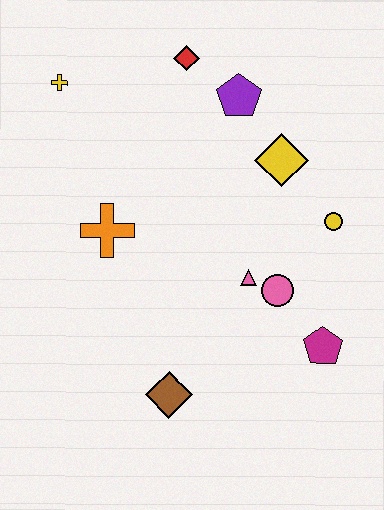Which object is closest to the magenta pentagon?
The pink circle is closest to the magenta pentagon.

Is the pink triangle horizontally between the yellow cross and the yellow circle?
Yes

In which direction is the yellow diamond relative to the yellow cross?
The yellow diamond is to the right of the yellow cross.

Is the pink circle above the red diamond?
No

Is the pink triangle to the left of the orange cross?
No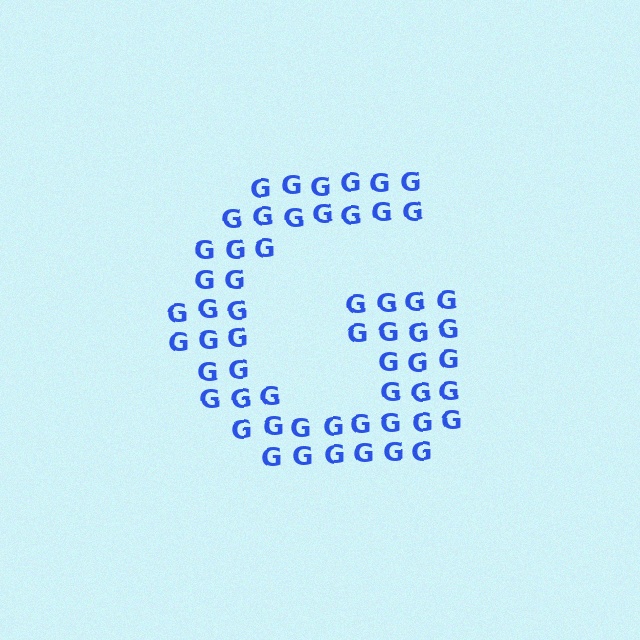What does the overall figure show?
The overall figure shows the letter G.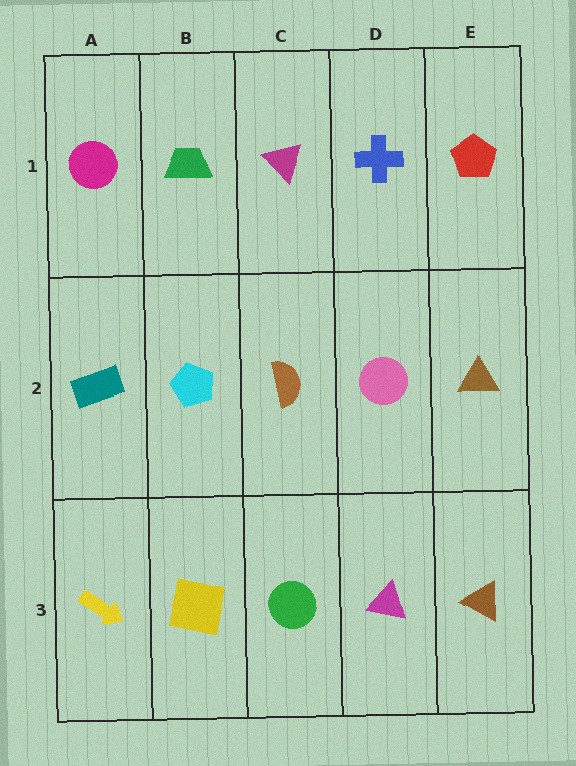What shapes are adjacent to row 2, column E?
A red pentagon (row 1, column E), a brown triangle (row 3, column E), a pink circle (row 2, column D).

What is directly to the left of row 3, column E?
A magenta triangle.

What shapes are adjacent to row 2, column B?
A green trapezoid (row 1, column B), a yellow square (row 3, column B), a teal rectangle (row 2, column A), a brown semicircle (row 2, column C).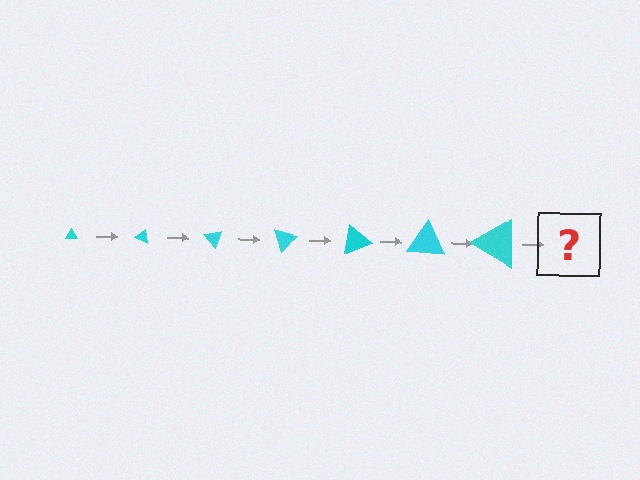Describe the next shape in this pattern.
It should be a triangle, larger than the previous one and rotated 175 degrees from the start.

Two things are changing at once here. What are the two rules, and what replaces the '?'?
The two rules are that the triangle grows larger each step and it rotates 25 degrees each step. The '?' should be a triangle, larger than the previous one and rotated 175 degrees from the start.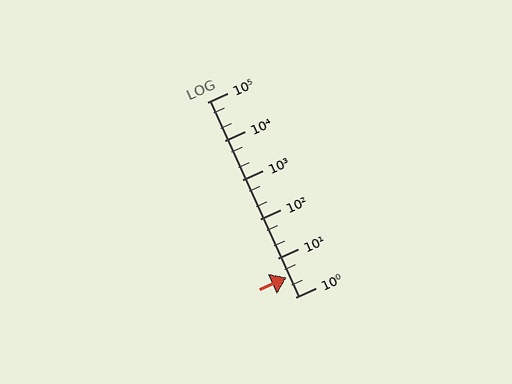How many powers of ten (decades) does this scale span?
The scale spans 5 decades, from 1 to 100000.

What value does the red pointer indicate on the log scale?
The pointer indicates approximately 3.1.